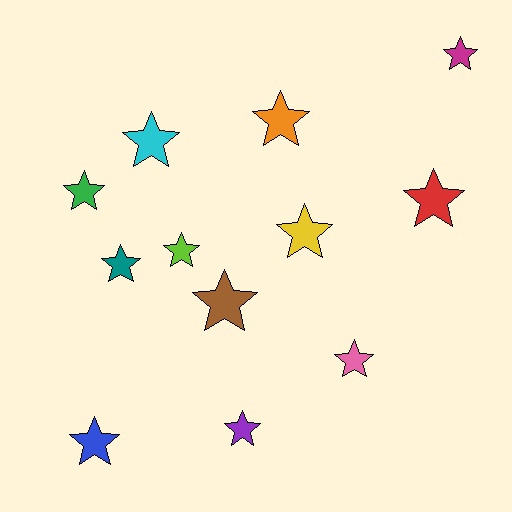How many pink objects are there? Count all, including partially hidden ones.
There is 1 pink object.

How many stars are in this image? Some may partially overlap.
There are 12 stars.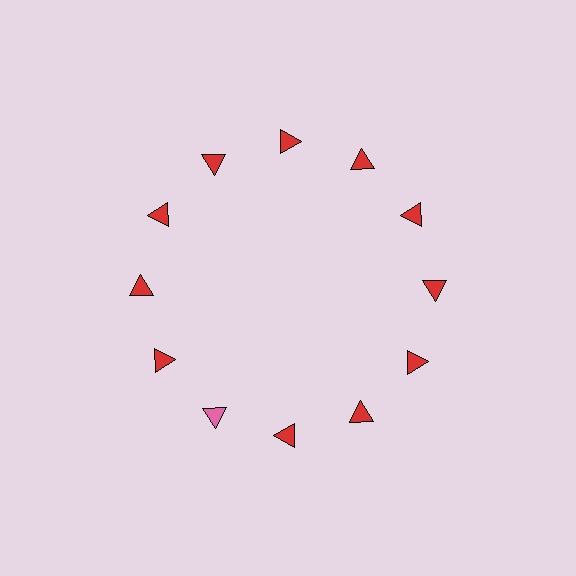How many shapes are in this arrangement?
There are 12 shapes arranged in a ring pattern.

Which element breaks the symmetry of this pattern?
The pink triangle at roughly the 7 o'clock position breaks the symmetry. All other shapes are red triangles.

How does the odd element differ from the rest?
It has a different color: pink instead of red.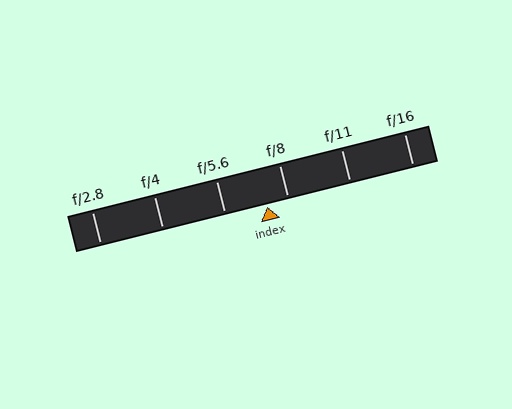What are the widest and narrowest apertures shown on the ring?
The widest aperture shown is f/2.8 and the narrowest is f/16.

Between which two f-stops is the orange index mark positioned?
The index mark is between f/5.6 and f/8.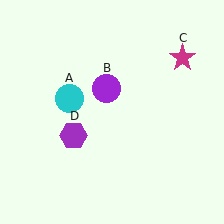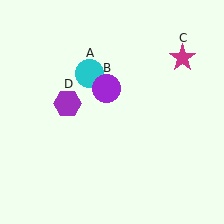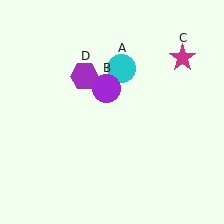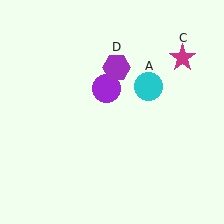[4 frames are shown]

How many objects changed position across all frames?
2 objects changed position: cyan circle (object A), purple hexagon (object D).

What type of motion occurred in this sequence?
The cyan circle (object A), purple hexagon (object D) rotated clockwise around the center of the scene.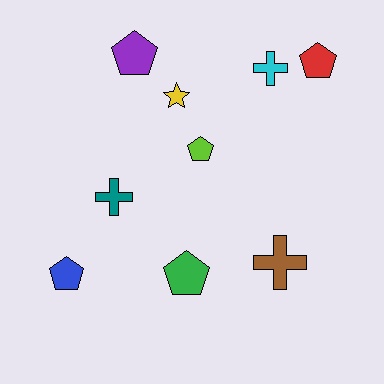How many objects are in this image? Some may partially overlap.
There are 9 objects.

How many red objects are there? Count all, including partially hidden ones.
There is 1 red object.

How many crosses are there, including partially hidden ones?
There are 3 crosses.